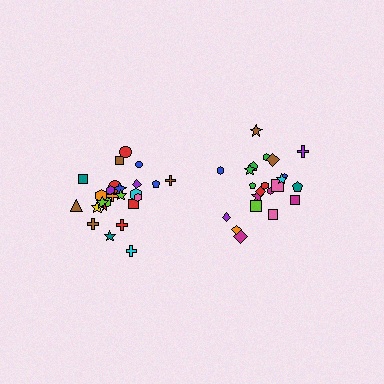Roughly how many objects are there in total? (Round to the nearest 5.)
Roughly 45 objects in total.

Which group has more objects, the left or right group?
The left group.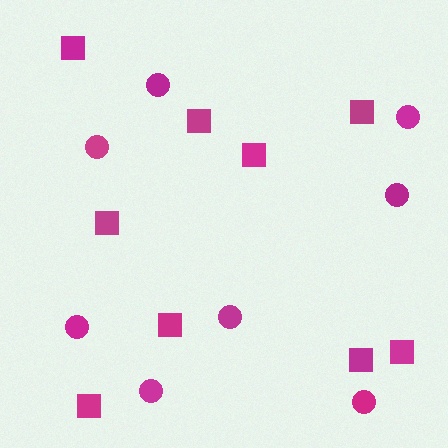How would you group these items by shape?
There are 2 groups: one group of squares (9) and one group of circles (8).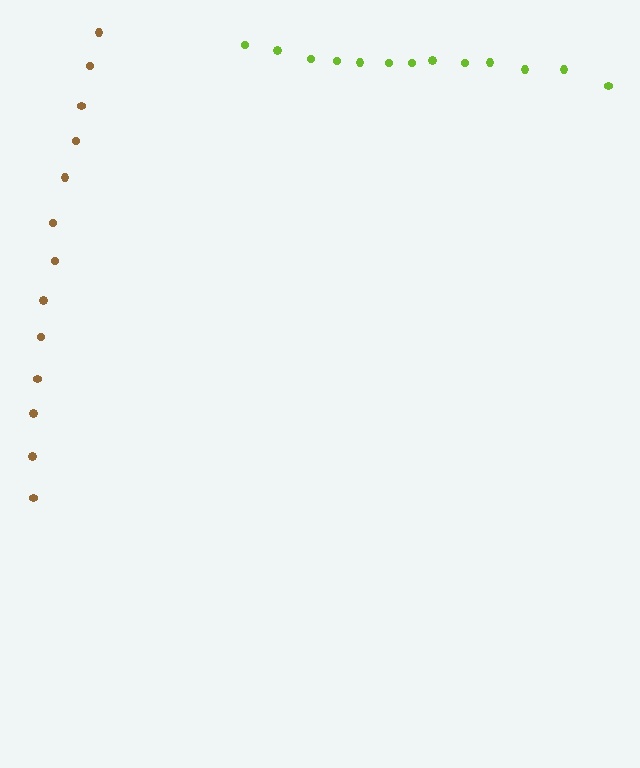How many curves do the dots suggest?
There are 2 distinct paths.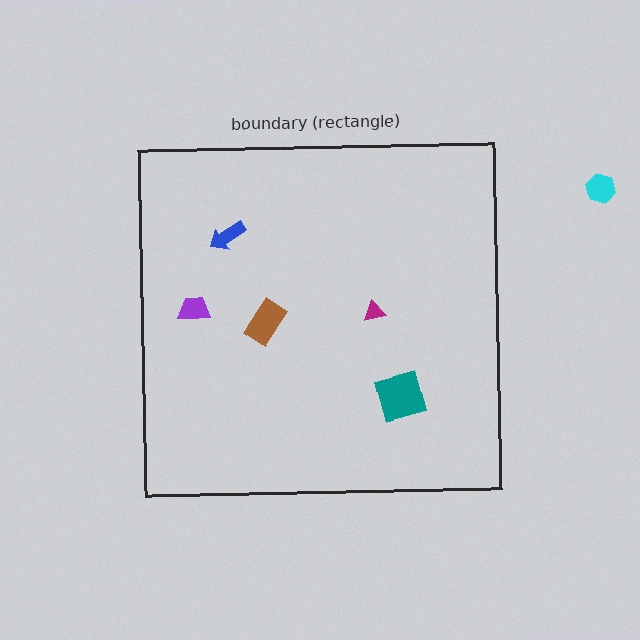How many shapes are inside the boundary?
5 inside, 1 outside.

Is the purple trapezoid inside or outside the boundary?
Inside.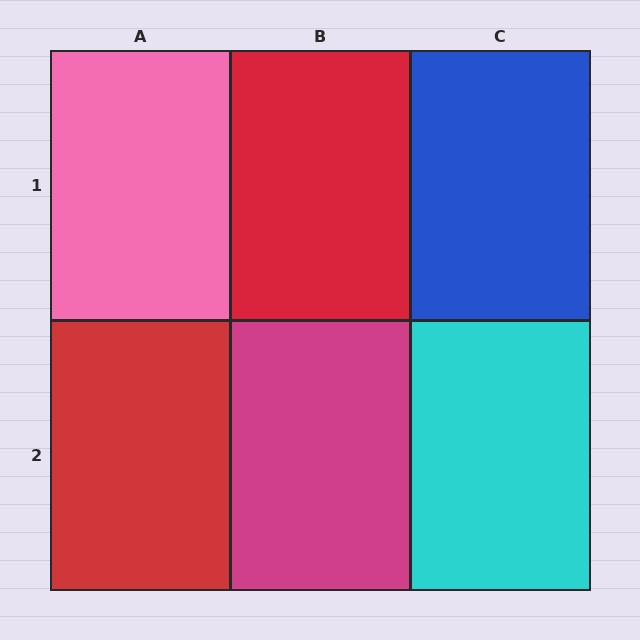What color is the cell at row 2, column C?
Cyan.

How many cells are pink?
1 cell is pink.